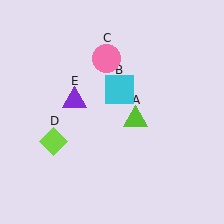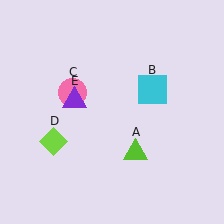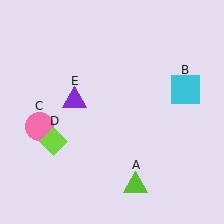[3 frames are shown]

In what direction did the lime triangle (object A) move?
The lime triangle (object A) moved down.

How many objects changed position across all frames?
3 objects changed position: lime triangle (object A), cyan square (object B), pink circle (object C).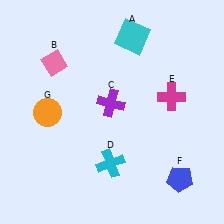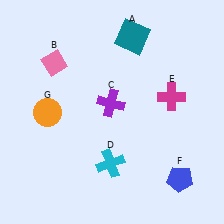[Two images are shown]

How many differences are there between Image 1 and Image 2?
There is 1 difference between the two images.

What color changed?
The square (A) changed from cyan in Image 1 to teal in Image 2.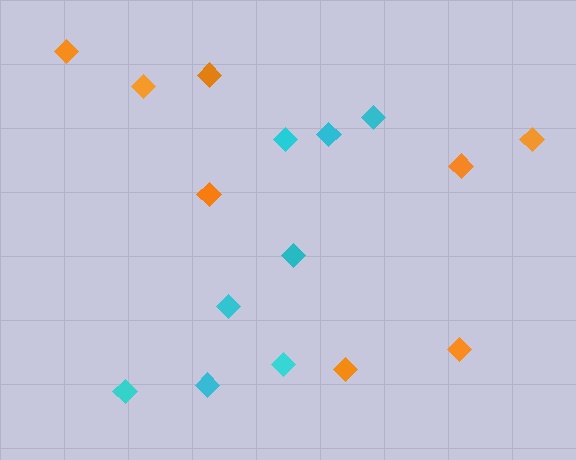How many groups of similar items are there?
There are 2 groups: one group of orange diamonds (8) and one group of cyan diamonds (8).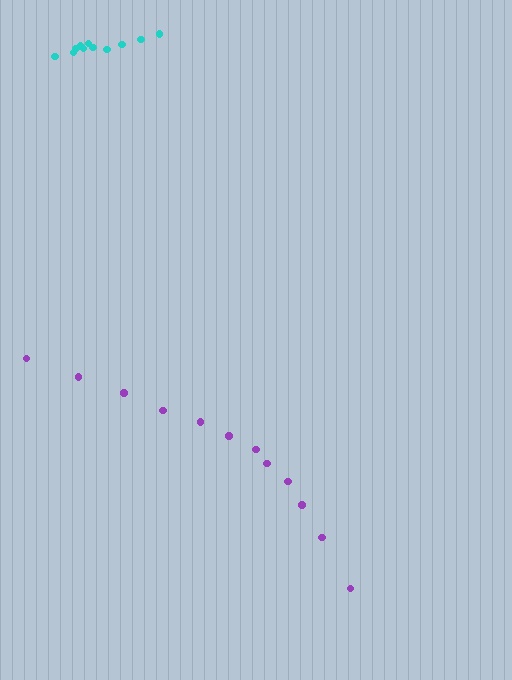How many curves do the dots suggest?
There are 2 distinct paths.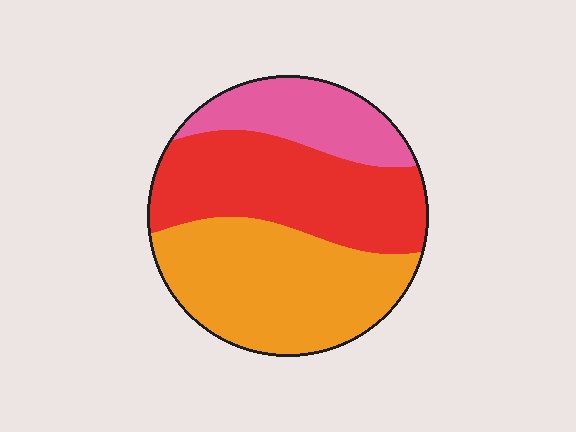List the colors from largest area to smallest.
From largest to smallest: orange, red, pink.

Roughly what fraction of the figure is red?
Red takes up between a third and a half of the figure.